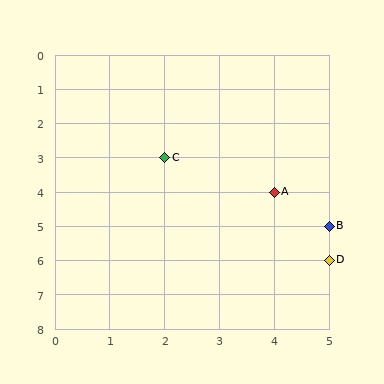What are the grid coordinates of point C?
Point C is at grid coordinates (2, 3).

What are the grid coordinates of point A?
Point A is at grid coordinates (4, 4).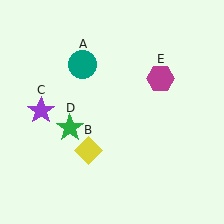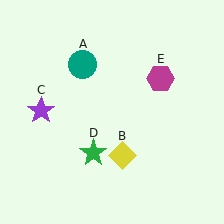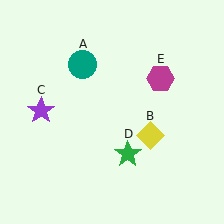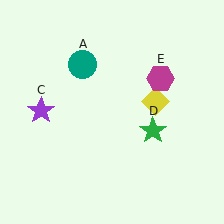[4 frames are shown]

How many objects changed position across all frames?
2 objects changed position: yellow diamond (object B), green star (object D).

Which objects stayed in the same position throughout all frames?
Teal circle (object A) and purple star (object C) and magenta hexagon (object E) remained stationary.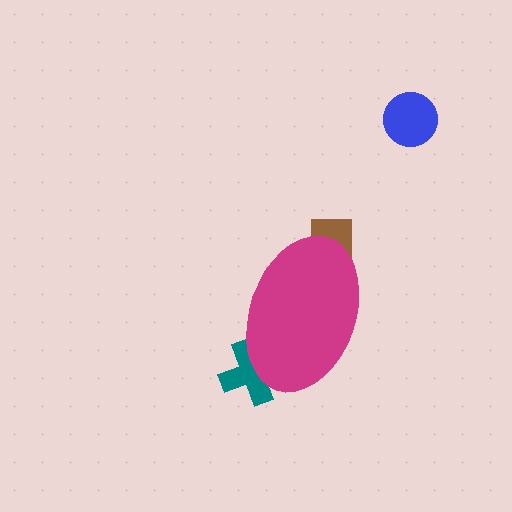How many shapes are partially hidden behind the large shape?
2 shapes are partially hidden.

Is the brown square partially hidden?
Yes, the brown square is partially hidden behind the magenta ellipse.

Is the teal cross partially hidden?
Yes, the teal cross is partially hidden behind the magenta ellipse.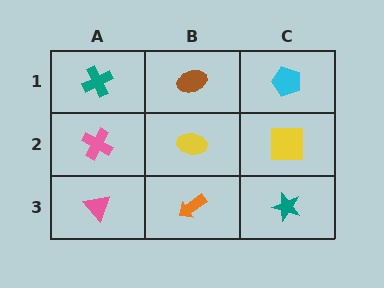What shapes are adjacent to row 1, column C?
A yellow square (row 2, column C), a brown ellipse (row 1, column B).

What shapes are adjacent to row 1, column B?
A yellow ellipse (row 2, column B), a teal cross (row 1, column A), a cyan pentagon (row 1, column C).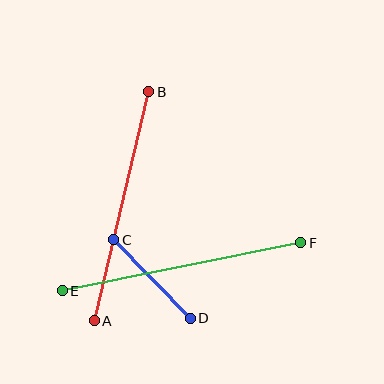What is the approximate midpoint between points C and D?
The midpoint is at approximately (152, 279) pixels.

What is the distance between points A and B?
The distance is approximately 236 pixels.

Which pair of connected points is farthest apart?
Points E and F are farthest apart.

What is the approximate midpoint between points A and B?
The midpoint is at approximately (121, 206) pixels.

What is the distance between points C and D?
The distance is approximately 110 pixels.